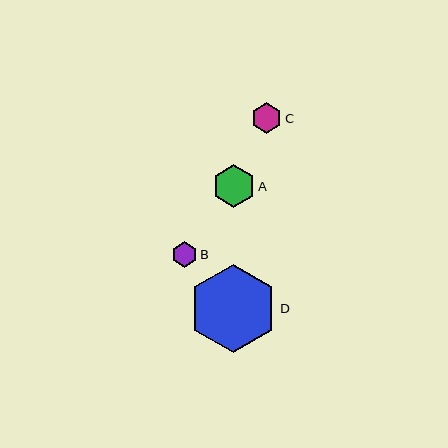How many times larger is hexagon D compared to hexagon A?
Hexagon D is approximately 2.1 times the size of hexagon A.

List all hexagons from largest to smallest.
From largest to smallest: D, A, C, B.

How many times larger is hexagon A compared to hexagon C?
Hexagon A is approximately 1.4 times the size of hexagon C.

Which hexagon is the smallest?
Hexagon B is the smallest with a size of approximately 25 pixels.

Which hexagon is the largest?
Hexagon D is the largest with a size of approximately 89 pixels.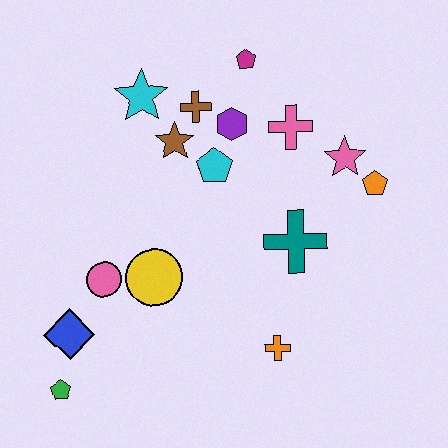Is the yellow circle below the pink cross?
Yes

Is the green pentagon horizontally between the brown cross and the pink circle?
No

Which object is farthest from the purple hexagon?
The green pentagon is farthest from the purple hexagon.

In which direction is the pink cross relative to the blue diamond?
The pink cross is to the right of the blue diamond.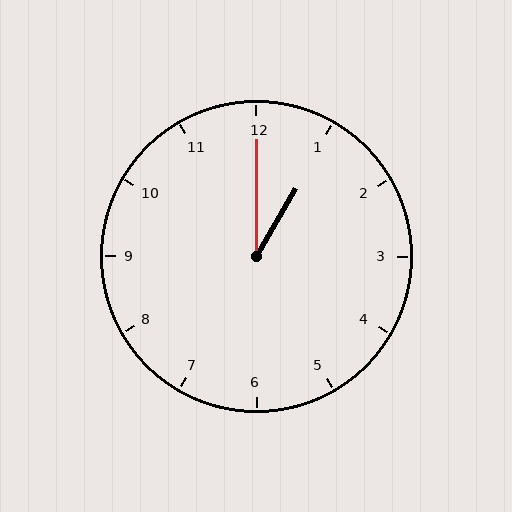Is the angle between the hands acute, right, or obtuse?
It is acute.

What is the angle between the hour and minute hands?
Approximately 30 degrees.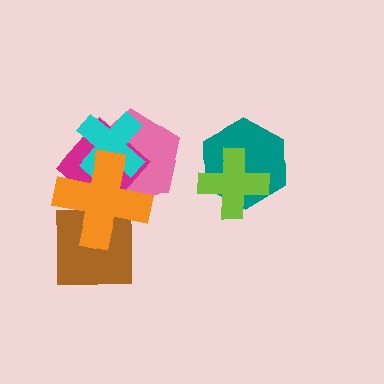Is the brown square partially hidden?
Yes, it is partially covered by another shape.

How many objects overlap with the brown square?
1 object overlaps with the brown square.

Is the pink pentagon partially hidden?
Yes, it is partially covered by another shape.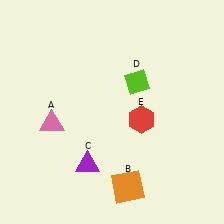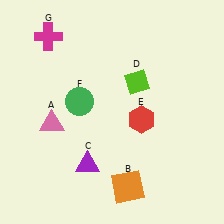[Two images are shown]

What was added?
A green circle (F), a magenta cross (G) were added in Image 2.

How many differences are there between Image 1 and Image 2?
There are 2 differences between the two images.